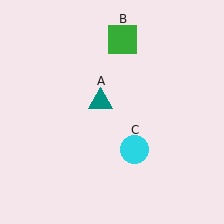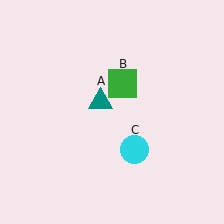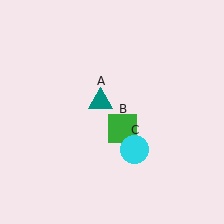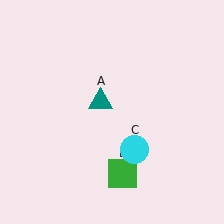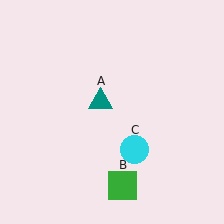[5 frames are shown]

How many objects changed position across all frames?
1 object changed position: green square (object B).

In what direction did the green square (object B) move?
The green square (object B) moved down.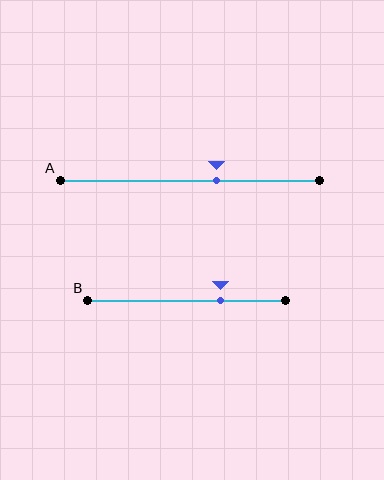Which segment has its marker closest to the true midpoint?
Segment A has its marker closest to the true midpoint.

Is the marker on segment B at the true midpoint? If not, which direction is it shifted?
No, the marker on segment B is shifted to the right by about 17% of the segment length.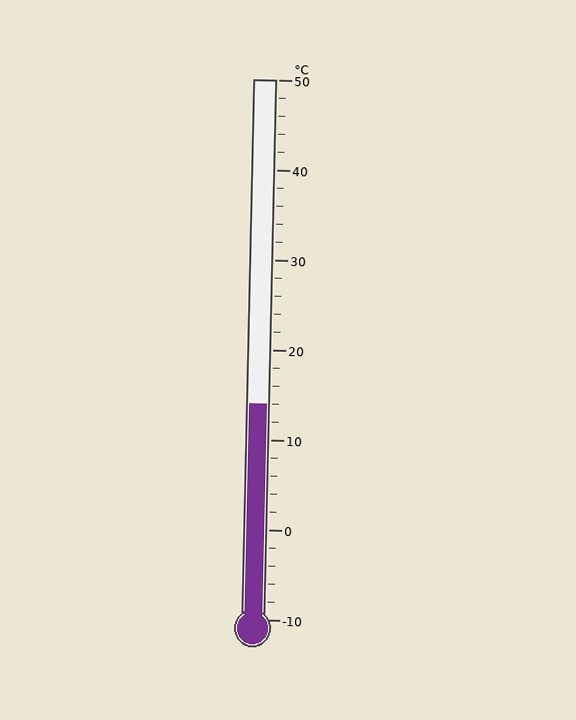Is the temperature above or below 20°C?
The temperature is below 20°C.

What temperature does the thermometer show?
The thermometer shows approximately 14°C.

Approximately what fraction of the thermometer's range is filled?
The thermometer is filled to approximately 40% of its range.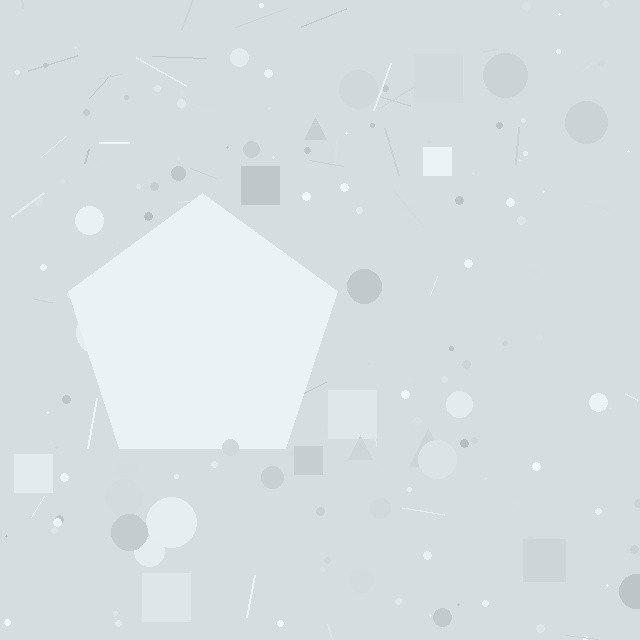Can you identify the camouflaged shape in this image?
The camouflaged shape is a pentagon.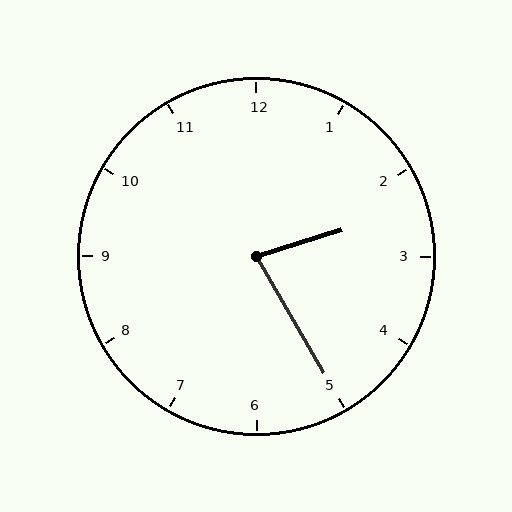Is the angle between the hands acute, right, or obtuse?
It is acute.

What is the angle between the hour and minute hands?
Approximately 78 degrees.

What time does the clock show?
2:25.